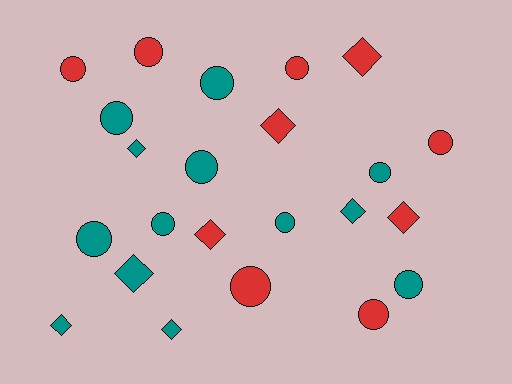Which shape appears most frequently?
Circle, with 14 objects.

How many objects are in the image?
There are 23 objects.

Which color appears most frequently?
Teal, with 13 objects.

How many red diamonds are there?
There are 4 red diamonds.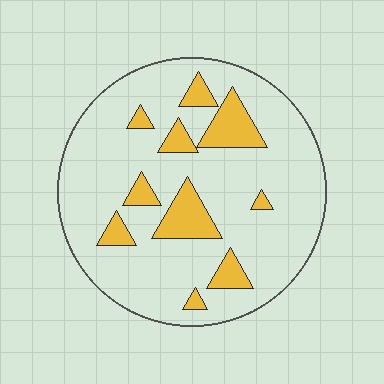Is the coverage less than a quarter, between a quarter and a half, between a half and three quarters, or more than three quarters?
Less than a quarter.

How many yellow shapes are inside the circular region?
10.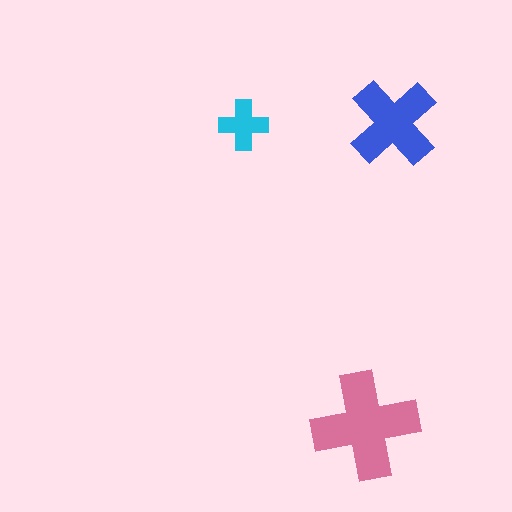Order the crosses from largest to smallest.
the pink one, the blue one, the cyan one.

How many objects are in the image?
There are 3 objects in the image.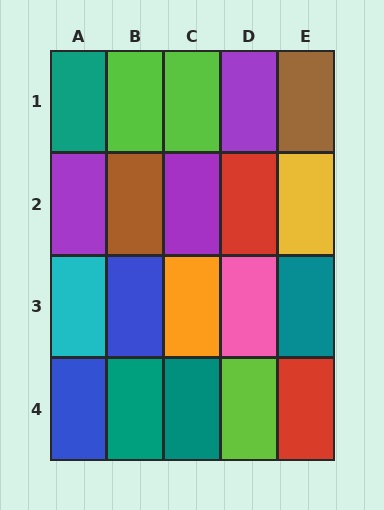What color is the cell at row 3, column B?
Blue.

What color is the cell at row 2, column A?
Purple.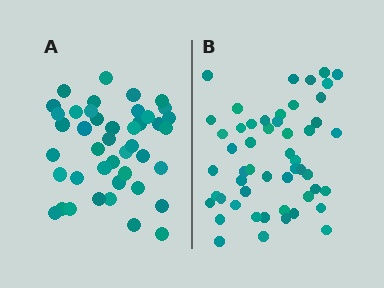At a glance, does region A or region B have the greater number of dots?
Region B (the right region) has more dots.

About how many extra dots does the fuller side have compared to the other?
Region B has roughly 8 or so more dots than region A.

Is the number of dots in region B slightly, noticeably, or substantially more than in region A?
Region B has only slightly more — the two regions are fairly close. The ratio is roughly 1.2 to 1.